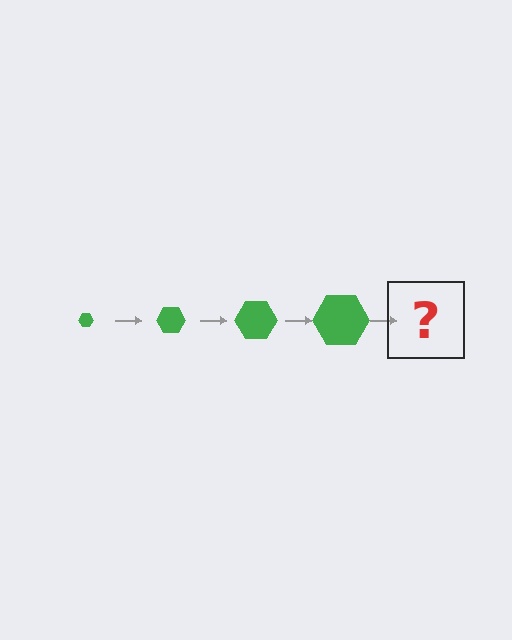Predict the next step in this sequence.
The next step is a green hexagon, larger than the previous one.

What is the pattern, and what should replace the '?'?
The pattern is that the hexagon gets progressively larger each step. The '?' should be a green hexagon, larger than the previous one.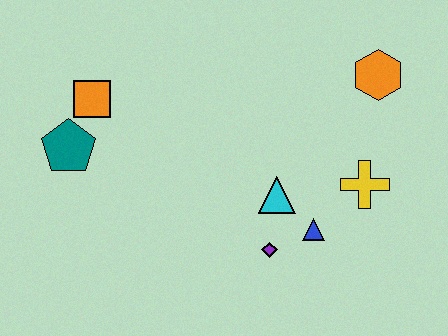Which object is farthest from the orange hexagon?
The teal pentagon is farthest from the orange hexagon.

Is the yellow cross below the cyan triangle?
No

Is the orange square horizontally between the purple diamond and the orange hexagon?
No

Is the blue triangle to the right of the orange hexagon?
No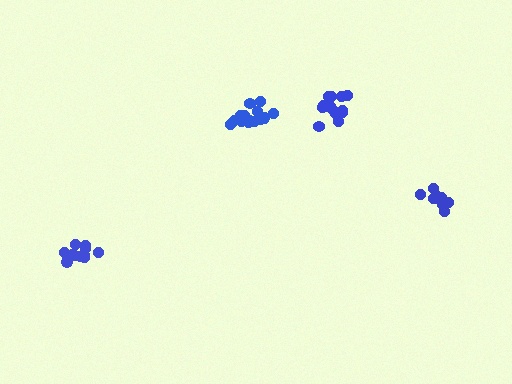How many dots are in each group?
Group 1: 14 dots, Group 2: 9 dots, Group 3: 11 dots, Group 4: 14 dots (48 total).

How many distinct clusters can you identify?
There are 4 distinct clusters.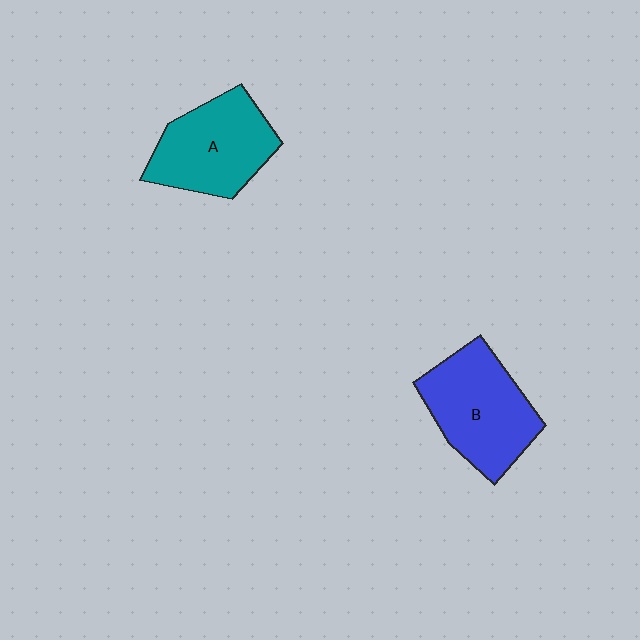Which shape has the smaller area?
Shape A (teal).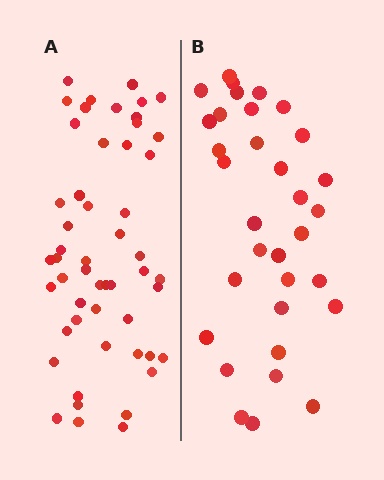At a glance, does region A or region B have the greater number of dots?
Region A (the left region) has more dots.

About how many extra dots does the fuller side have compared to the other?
Region A has approximately 20 more dots than region B.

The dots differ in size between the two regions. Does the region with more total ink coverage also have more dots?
No. Region B has more total ink coverage because its dots are larger, but region A actually contains more individual dots. Total area can be misleading — the number of items is what matters here.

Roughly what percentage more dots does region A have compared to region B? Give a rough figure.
About 60% more.